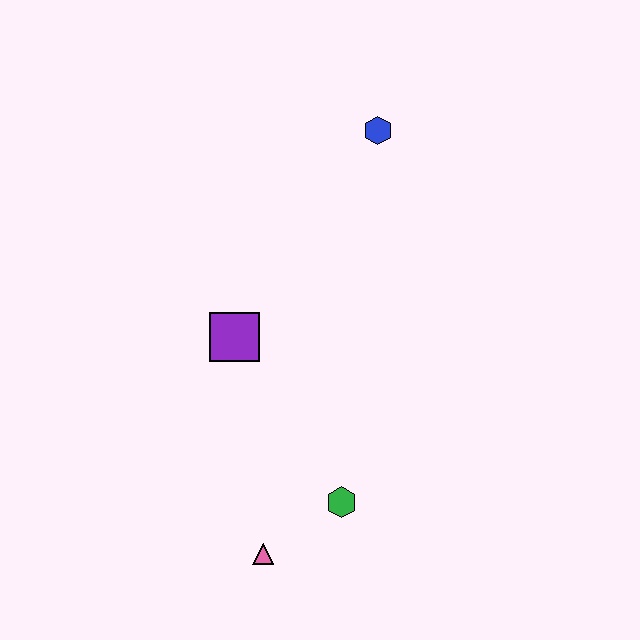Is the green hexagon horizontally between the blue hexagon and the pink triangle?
Yes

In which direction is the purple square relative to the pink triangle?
The purple square is above the pink triangle.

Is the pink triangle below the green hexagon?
Yes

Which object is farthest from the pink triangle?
The blue hexagon is farthest from the pink triangle.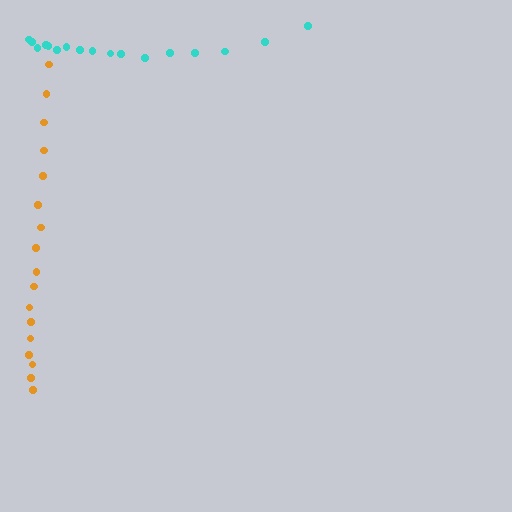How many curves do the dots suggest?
There are 2 distinct paths.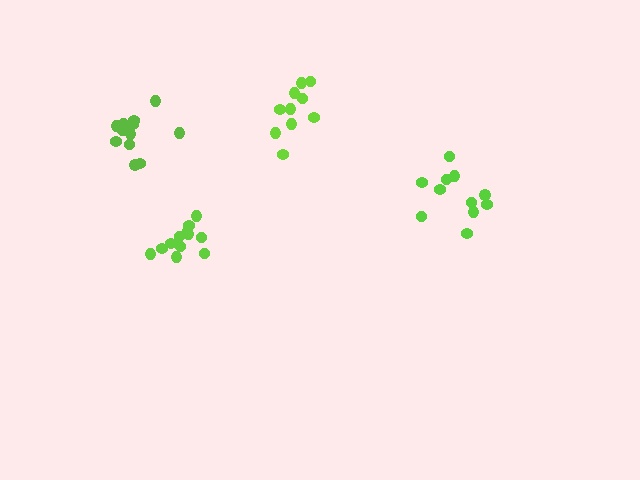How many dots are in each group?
Group 1: 12 dots, Group 2: 10 dots, Group 3: 13 dots, Group 4: 11 dots (46 total).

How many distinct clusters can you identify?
There are 4 distinct clusters.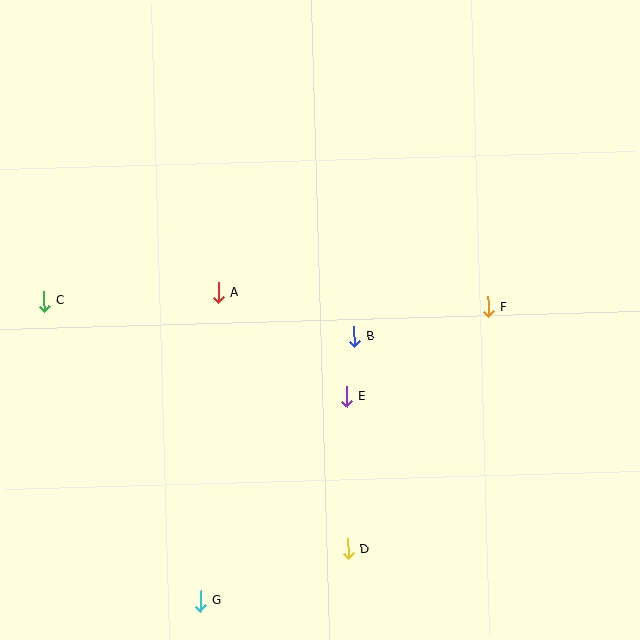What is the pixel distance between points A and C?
The distance between A and C is 175 pixels.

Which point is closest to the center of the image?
Point B at (354, 336) is closest to the center.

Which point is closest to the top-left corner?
Point C is closest to the top-left corner.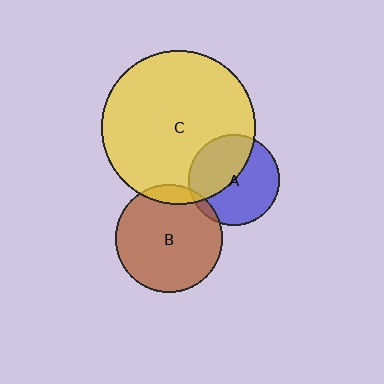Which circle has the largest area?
Circle C (yellow).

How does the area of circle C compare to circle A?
Approximately 2.9 times.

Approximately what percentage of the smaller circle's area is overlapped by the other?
Approximately 10%.